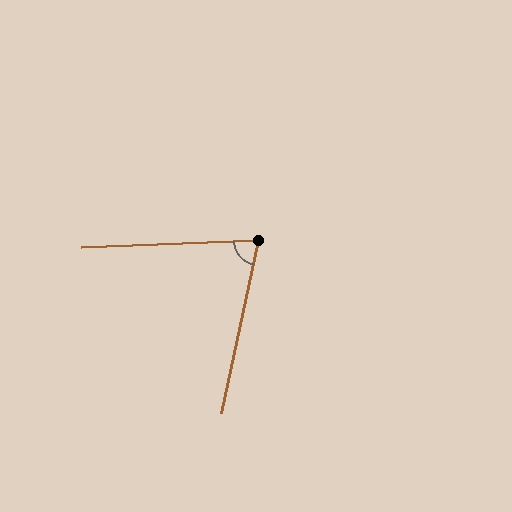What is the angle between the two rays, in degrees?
Approximately 75 degrees.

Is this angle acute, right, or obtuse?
It is acute.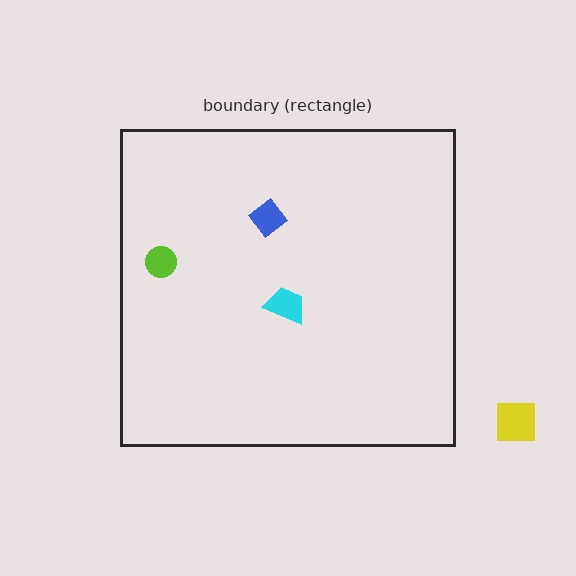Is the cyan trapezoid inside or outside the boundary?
Inside.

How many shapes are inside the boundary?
3 inside, 1 outside.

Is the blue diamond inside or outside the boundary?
Inside.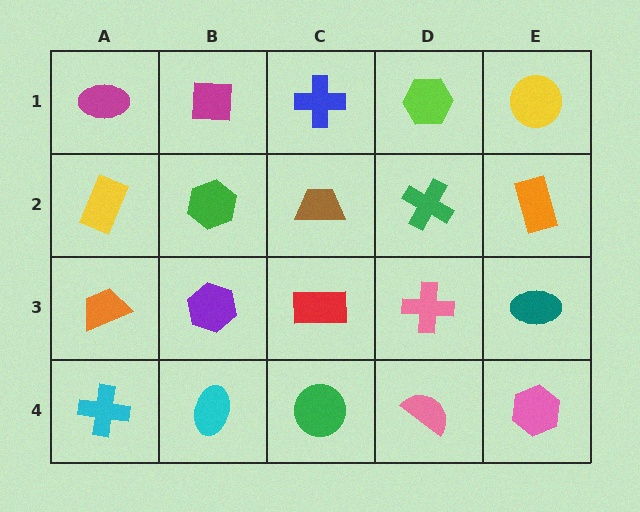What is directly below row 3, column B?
A cyan ellipse.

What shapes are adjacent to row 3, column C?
A brown trapezoid (row 2, column C), a green circle (row 4, column C), a purple hexagon (row 3, column B), a pink cross (row 3, column D).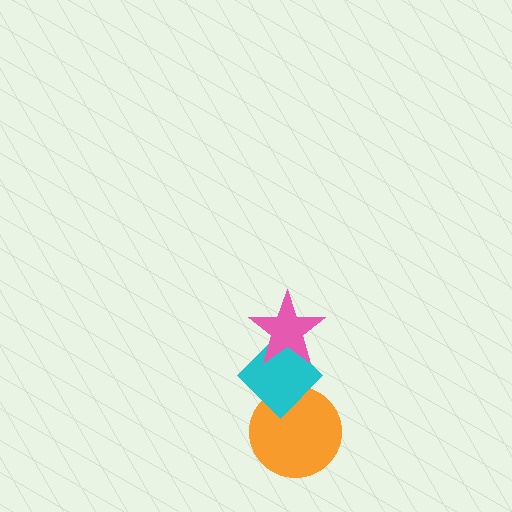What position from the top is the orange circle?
The orange circle is 3rd from the top.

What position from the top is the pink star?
The pink star is 1st from the top.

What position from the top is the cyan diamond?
The cyan diamond is 2nd from the top.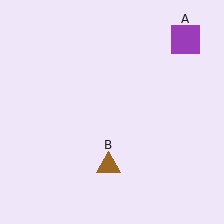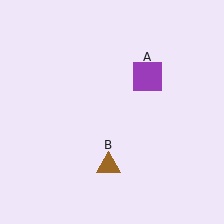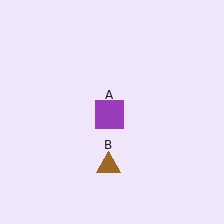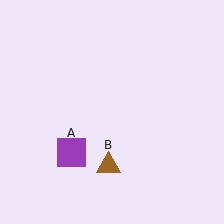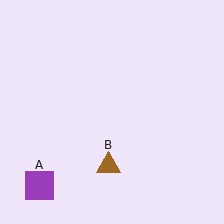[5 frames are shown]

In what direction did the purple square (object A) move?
The purple square (object A) moved down and to the left.